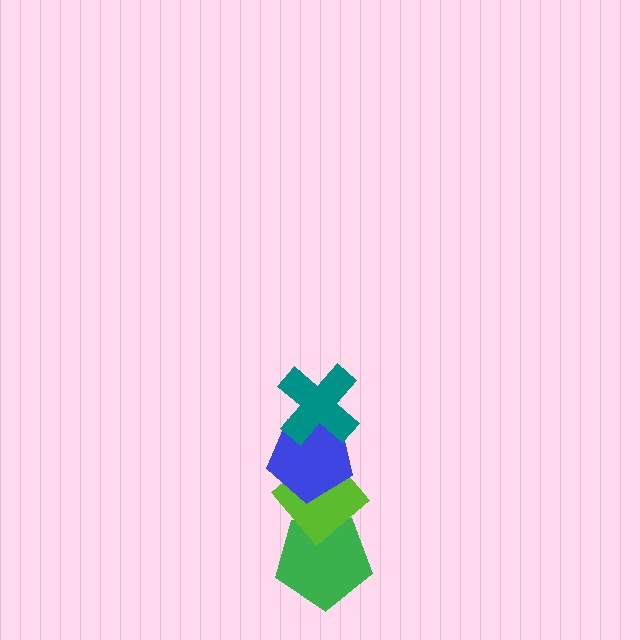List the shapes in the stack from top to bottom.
From top to bottom: the teal cross, the blue pentagon, the lime diamond, the green pentagon.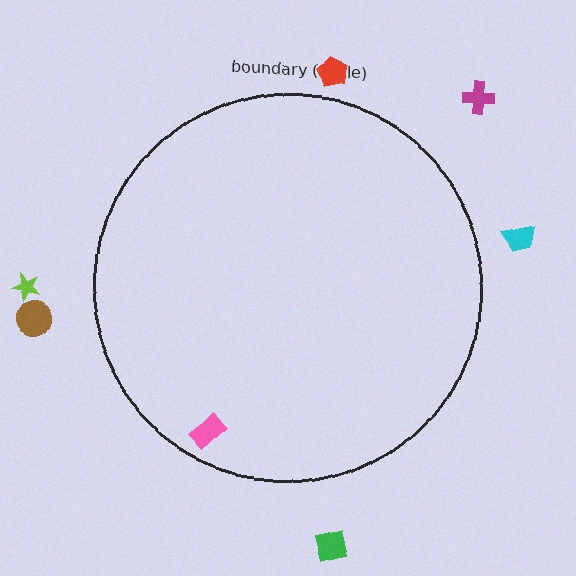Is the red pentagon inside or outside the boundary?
Outside.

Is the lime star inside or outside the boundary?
Outside.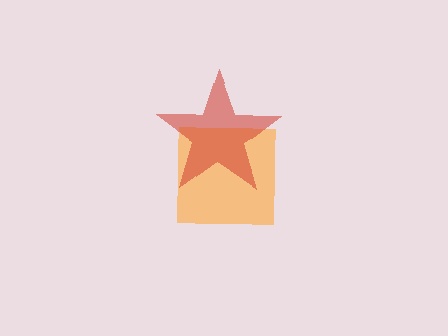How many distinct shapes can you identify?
There are 2 distinct shapes: an orange square, a red star.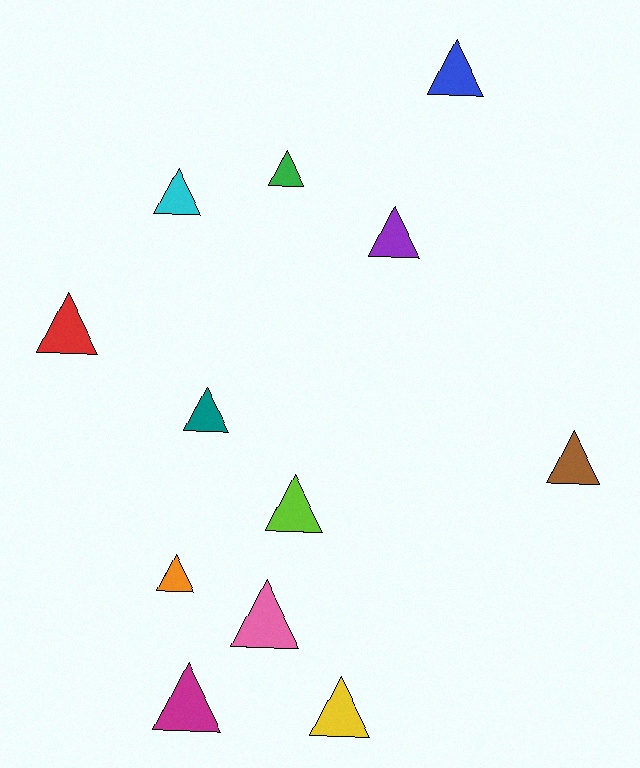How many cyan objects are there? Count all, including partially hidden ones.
There is 1 cyan object.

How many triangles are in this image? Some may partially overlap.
There are 12 triangles.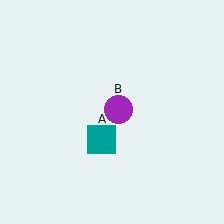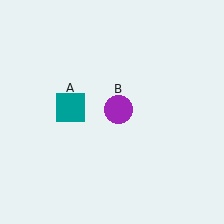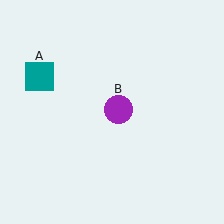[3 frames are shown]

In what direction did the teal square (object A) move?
The teal square (object A) moved up and to the left.